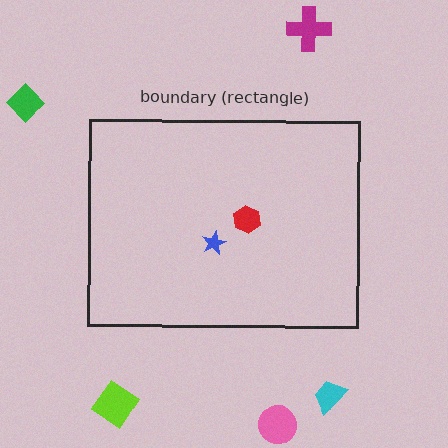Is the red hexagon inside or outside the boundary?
Inside.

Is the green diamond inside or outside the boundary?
Outside.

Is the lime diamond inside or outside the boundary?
Outside.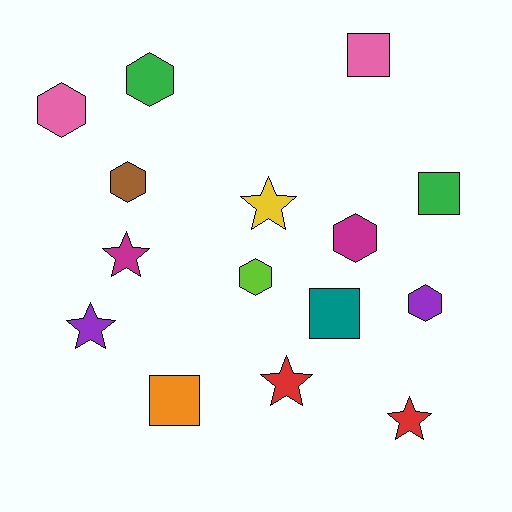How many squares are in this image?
There are 4 squares.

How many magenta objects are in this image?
There are 2 magenta objects.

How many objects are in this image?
There are 15 objects.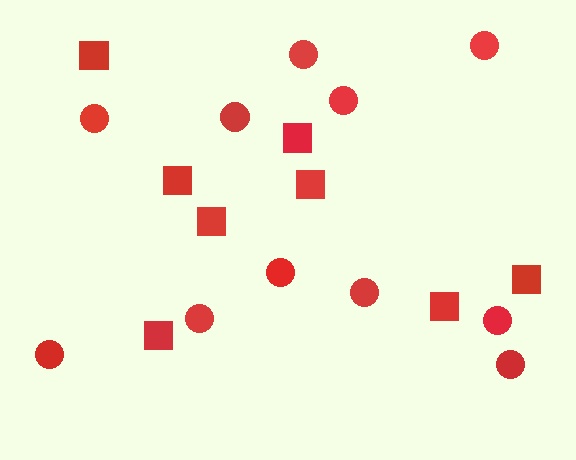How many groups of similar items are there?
There are 2 groups: one group of circles (11) and one group of squares (8).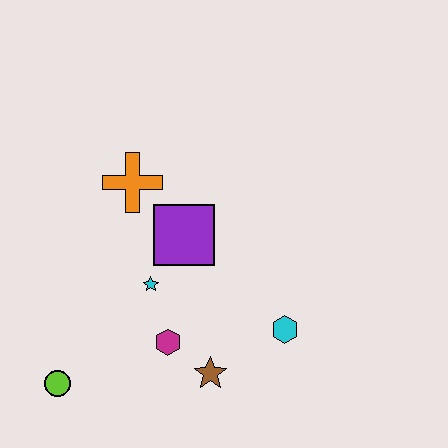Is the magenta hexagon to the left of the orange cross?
No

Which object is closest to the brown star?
The magenta hexagon is closest to the brown star.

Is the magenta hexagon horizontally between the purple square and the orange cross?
Yes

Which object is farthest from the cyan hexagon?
The lime circle is farthest from the cyan hexagon.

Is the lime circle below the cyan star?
Yes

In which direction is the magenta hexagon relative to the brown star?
The magenta hexagon is to the left of the brown star.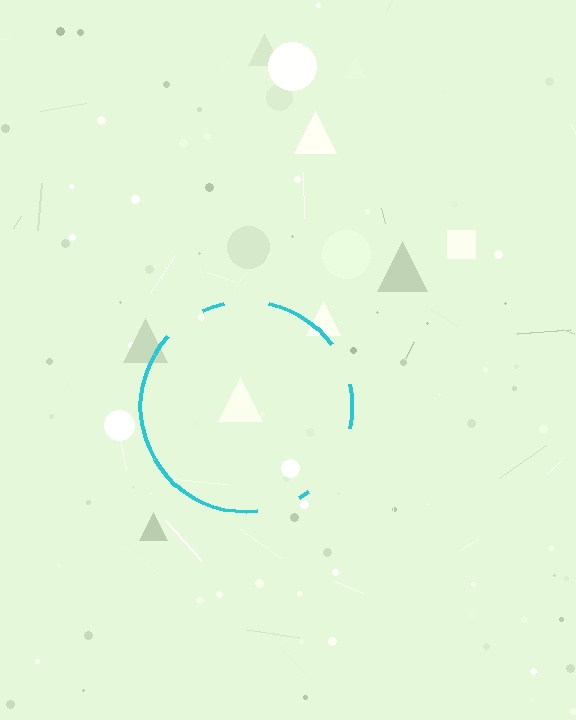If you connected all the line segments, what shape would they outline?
They would outline a circle.